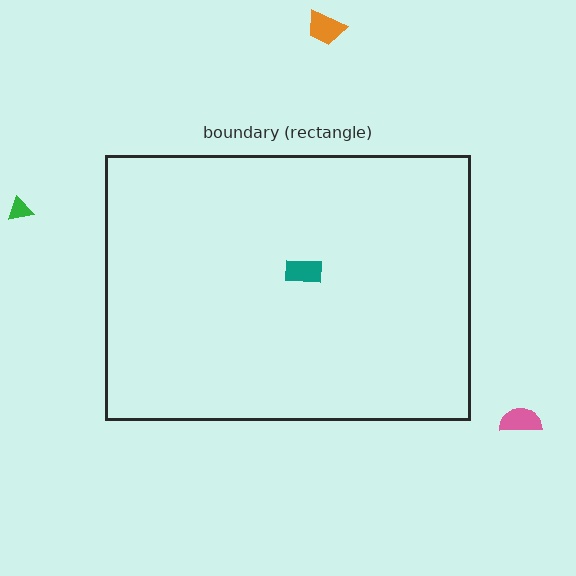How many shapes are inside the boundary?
1 inside, 3 outside.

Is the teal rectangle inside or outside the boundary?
Inside.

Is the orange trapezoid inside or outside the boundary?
Outside.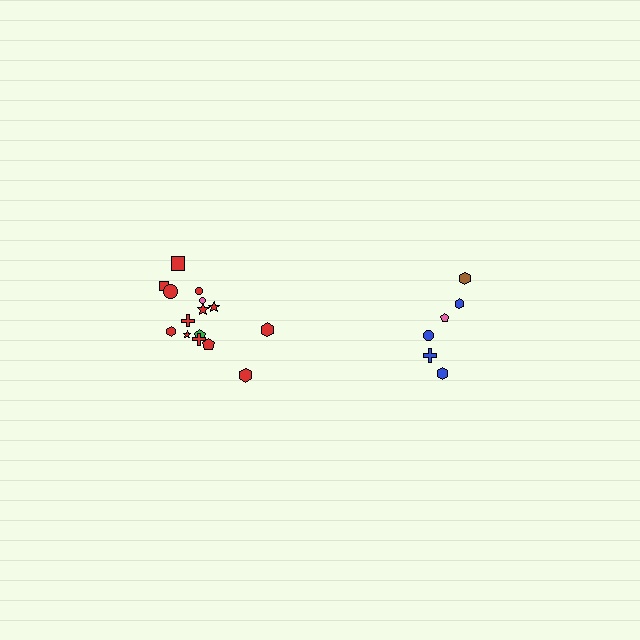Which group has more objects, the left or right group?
The left group.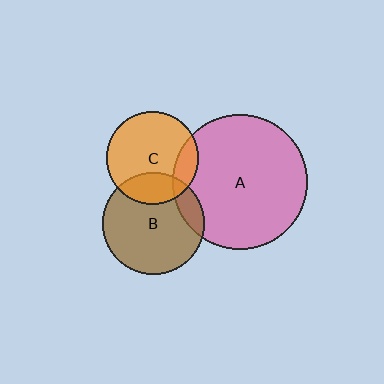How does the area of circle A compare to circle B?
Approximately 1.8 times.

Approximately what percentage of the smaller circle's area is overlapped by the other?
Approximately 15%.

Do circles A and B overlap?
Yes.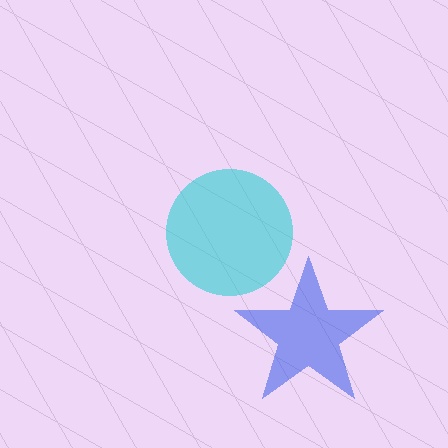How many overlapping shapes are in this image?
There are 2 overlapping shapes in the image.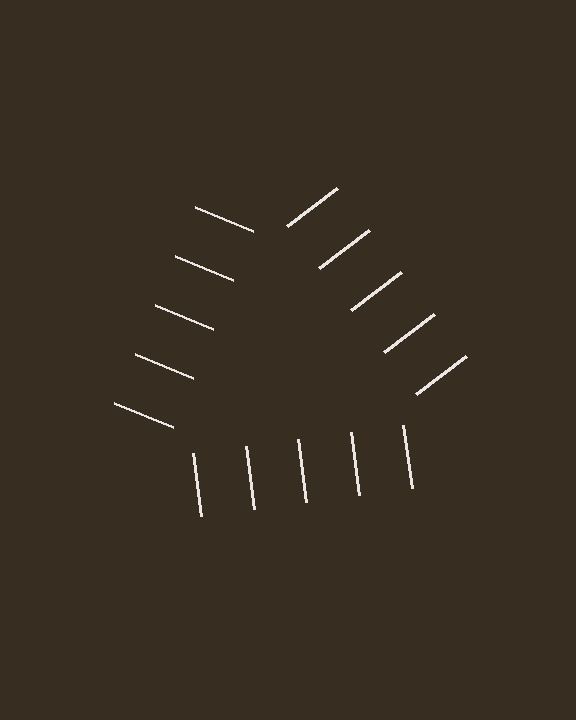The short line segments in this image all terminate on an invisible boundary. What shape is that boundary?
An illusory triangle — the line segments terminate on its edges but no continuous stroke is drawn.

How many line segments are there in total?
15 — 5 along each of the 3 edges.